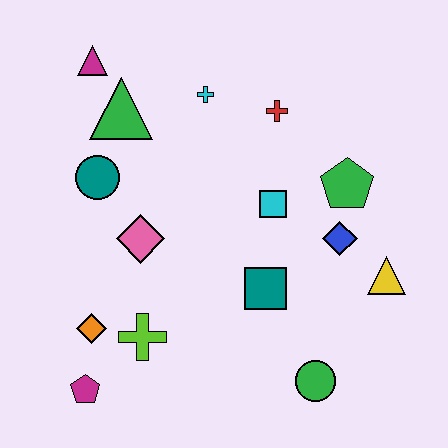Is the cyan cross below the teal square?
No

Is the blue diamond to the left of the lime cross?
No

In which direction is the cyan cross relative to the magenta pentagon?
The cyan cross is above the magenta pentagon.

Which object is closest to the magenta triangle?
The green triangle is closest to the magenta triangle.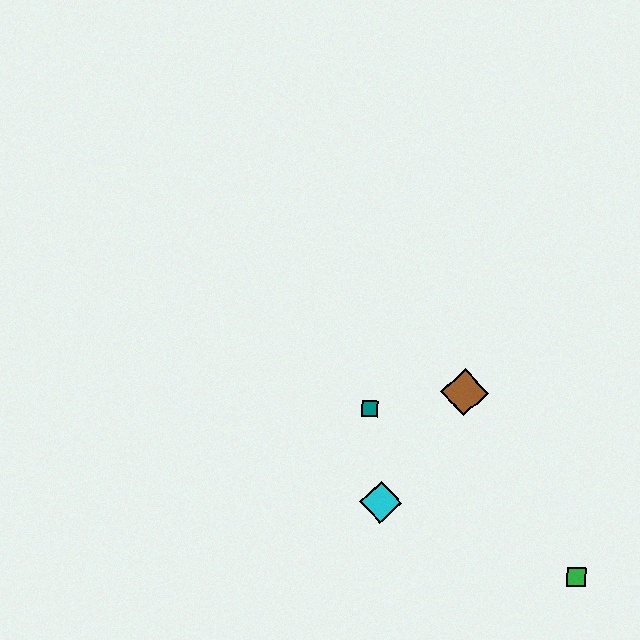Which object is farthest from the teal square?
The green square is farthest from the teal square.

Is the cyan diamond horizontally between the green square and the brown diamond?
No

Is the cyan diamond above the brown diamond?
No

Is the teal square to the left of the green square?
Yes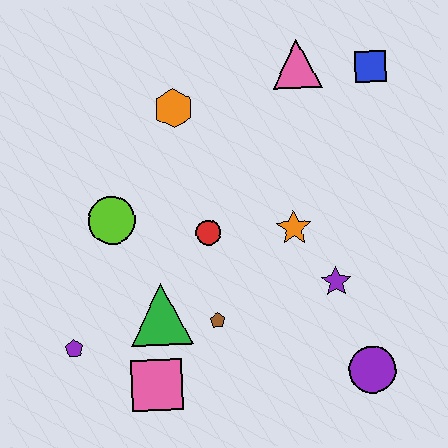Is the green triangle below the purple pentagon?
No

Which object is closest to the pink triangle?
The blue square is closest to the pink triangle.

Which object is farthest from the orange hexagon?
The purple circle is farthest from the orange hexagon.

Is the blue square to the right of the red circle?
Yes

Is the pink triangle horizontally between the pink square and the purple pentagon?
No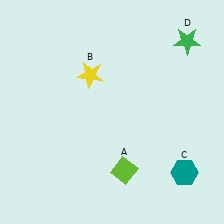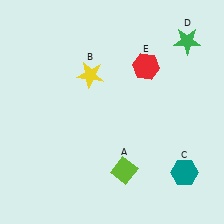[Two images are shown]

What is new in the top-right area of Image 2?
A red hexagon (E) was added in the top-right area of Image 2.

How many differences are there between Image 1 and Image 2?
There is 1 difference between the two images.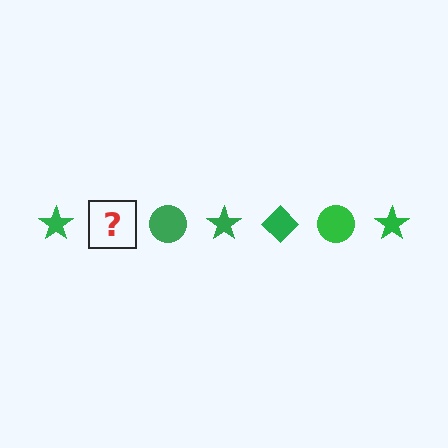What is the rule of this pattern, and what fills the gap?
The rule is that the pattern cycles through star, diamond, circle shapes in green. The gap should be filled with a green diamond.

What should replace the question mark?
The question mark should be replaced with a green diamond.